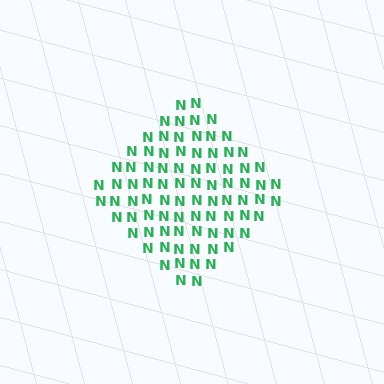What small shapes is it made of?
It is made of small letter N's.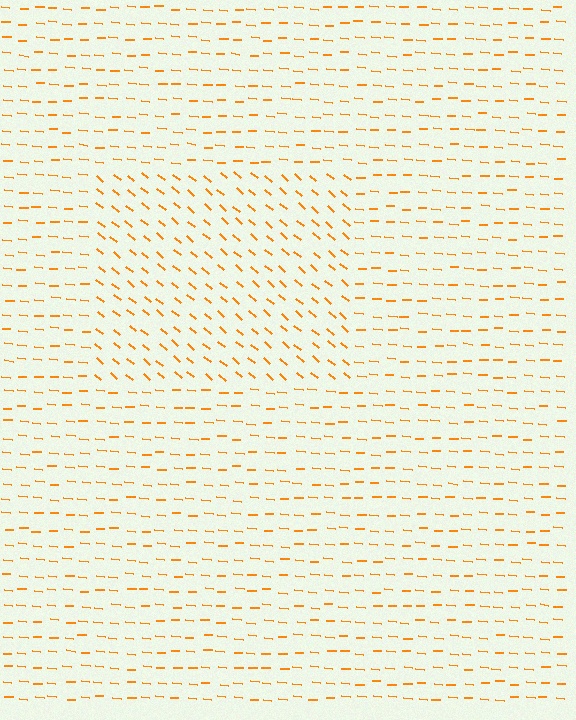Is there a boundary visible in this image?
Yes, there is a texture boundary formed by a change in line orientation.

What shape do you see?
I see a rectangle.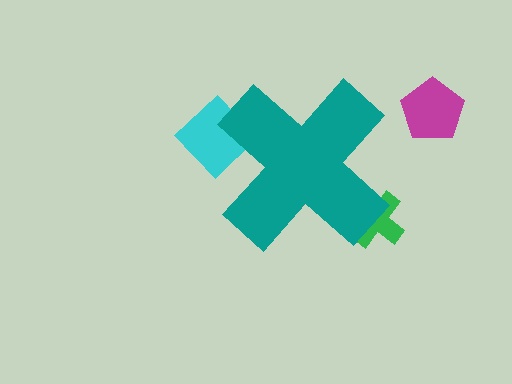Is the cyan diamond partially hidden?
Yes, the cyan diamond is partially hidden behind the teal cross.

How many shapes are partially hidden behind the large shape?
2 shapes are partially hidden.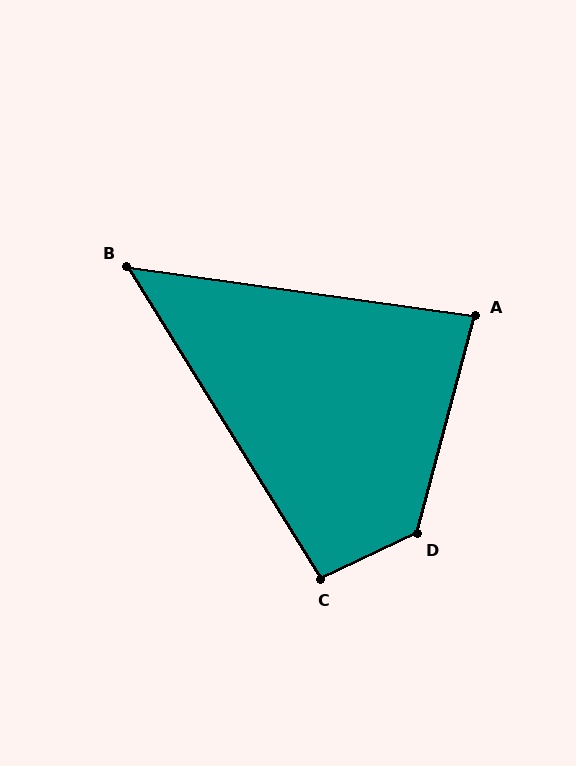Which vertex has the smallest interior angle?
B, at approximately 50 degrees.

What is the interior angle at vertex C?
Approximately 97 degrees (obtuse).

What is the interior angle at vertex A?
Approximately 83 degrees (acute).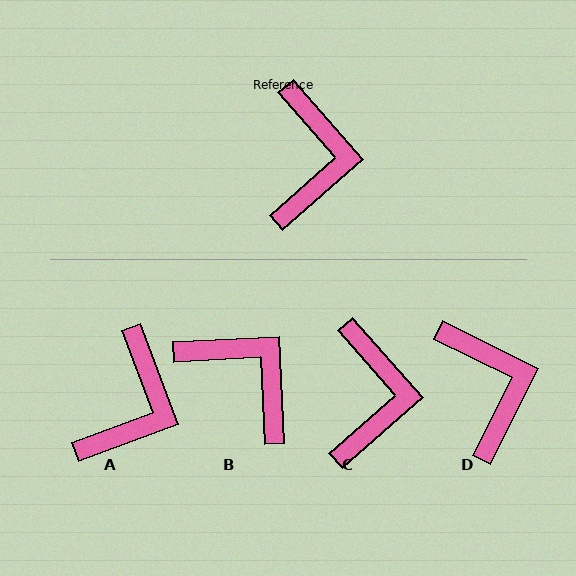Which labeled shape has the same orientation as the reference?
C.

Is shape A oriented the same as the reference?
No, it is off by about 20 degrees.